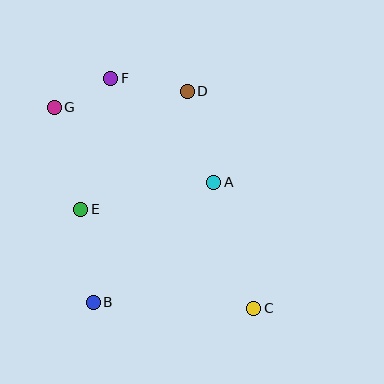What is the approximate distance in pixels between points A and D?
The distance between A and D is approximately 95 pixels.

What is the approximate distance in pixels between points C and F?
The distance between C and F is approximately 271 pixels.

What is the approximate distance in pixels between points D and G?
The distance between D and G is approximately 134 pixels.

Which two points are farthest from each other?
Points C and G are farthest from each other.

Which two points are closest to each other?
Points F and G are closest to each other.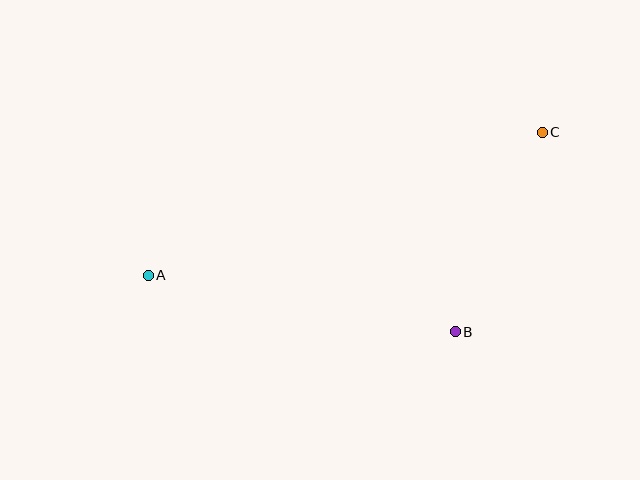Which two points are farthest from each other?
Points A and C are farthest from each other.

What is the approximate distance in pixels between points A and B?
The distance between A and B is approximately 312 pixels.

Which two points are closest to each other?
Points B and C are closest to each other.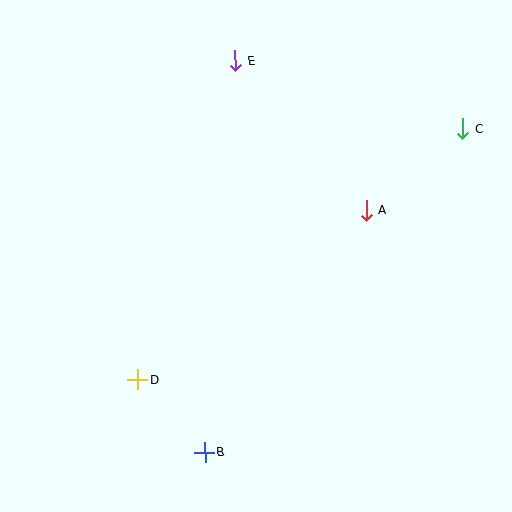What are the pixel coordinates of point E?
Point E is at (235, 61).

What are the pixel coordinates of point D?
Point D is at (138, 380).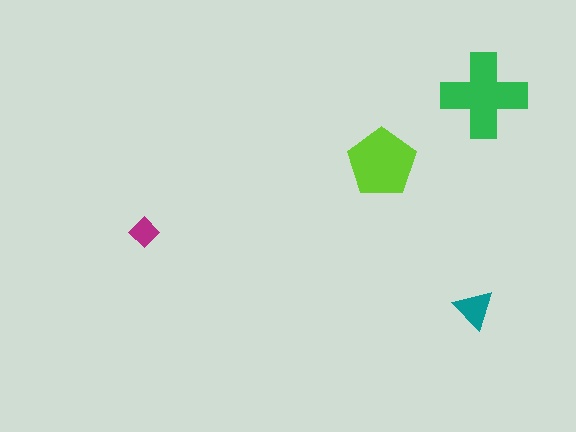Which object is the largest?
The green cross.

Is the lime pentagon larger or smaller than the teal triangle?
Larger.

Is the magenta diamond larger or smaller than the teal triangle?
Smaller.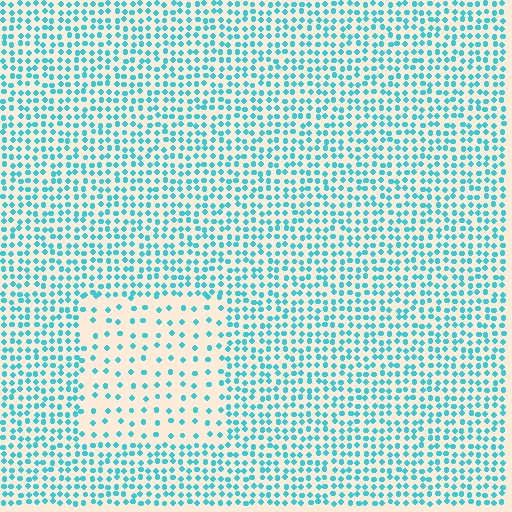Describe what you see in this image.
The image contains small cyan elements arranged at two different densities. A rectangle-shaped region is visible where the elements are less densely packed than the surrounding area.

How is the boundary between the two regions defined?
The boundary is defined by a change in element density (approximately 2.5x ratio). All elements are the same color, size, and shape.